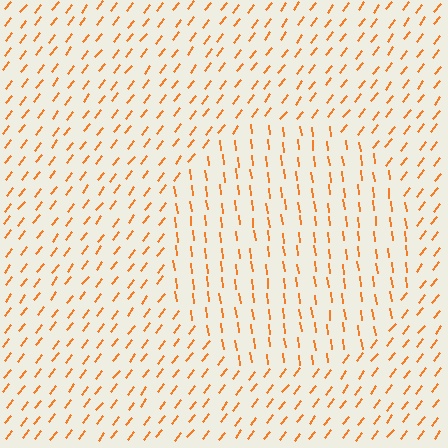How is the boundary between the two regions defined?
The boundary is defined purely by a change in line orientation (approximately 45 degrees difference). All lines are the same color and thickness.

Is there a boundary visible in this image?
Yes, there is a texture boundary formed by a change in line orientation.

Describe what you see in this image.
The image is filled with small orange line segments. A circle region in the image has lines oriented differently from the surrounding lines, creating a visible texture boundary.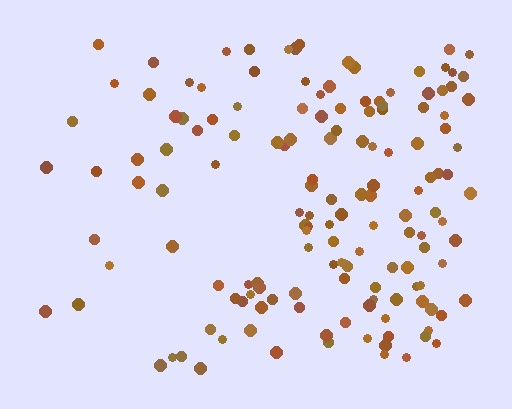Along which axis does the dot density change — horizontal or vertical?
Horizontal.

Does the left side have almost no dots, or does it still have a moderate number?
Still a moderate number, just noticeably fewer than the right.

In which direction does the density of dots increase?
From left to right, with the right side densest.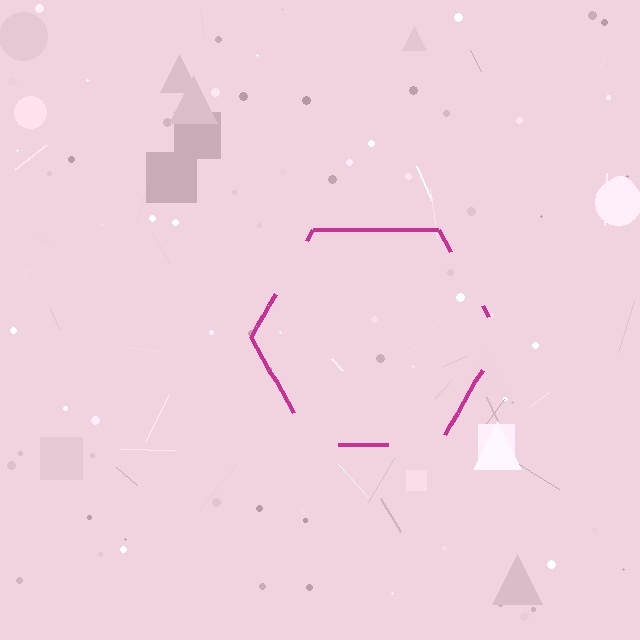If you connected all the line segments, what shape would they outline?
They would outline a hexagon.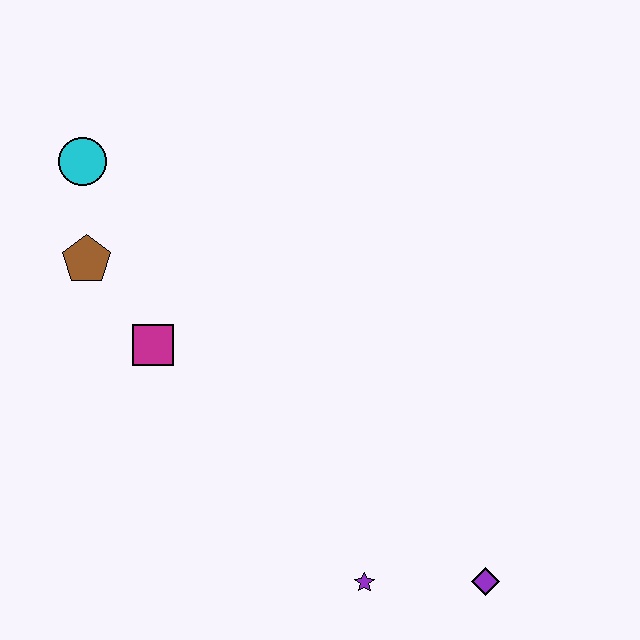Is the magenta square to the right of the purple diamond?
No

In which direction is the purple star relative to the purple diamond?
The purple star is to the left of the purple diamond.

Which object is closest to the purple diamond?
The purple star is closest to the purple diamond.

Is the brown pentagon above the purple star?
Yes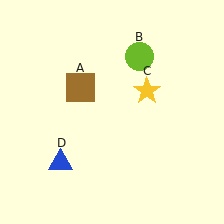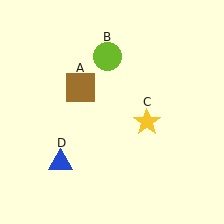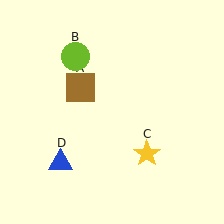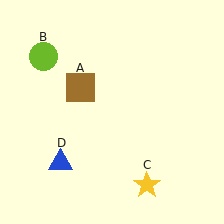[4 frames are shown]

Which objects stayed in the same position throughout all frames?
Brown square (object A) and blue triangle (object D) remained stationary.